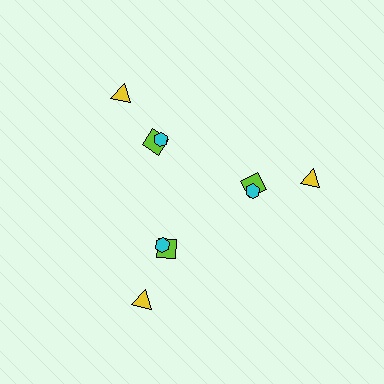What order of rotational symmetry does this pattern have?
This pattern has 3-fold rotational symmetry.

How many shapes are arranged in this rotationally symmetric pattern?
There are 9 shapes, arranged in 3 groups of 3.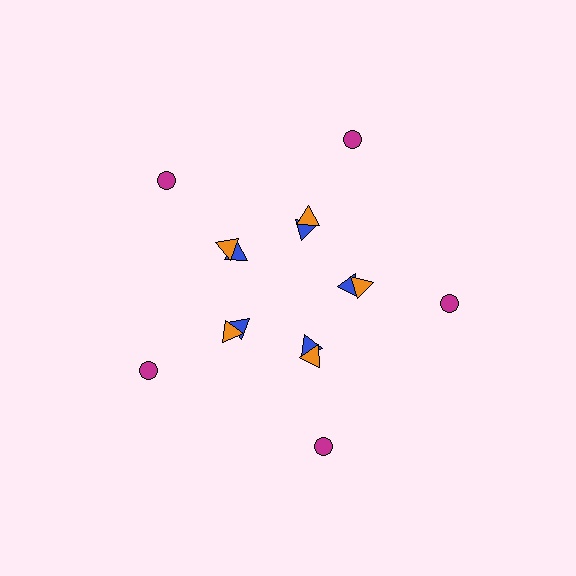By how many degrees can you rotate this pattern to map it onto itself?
The pattern maps onto itself every 72 degrees of rotation.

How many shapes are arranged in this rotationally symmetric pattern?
There are 15 shapes, arranged in 5 groups of 3.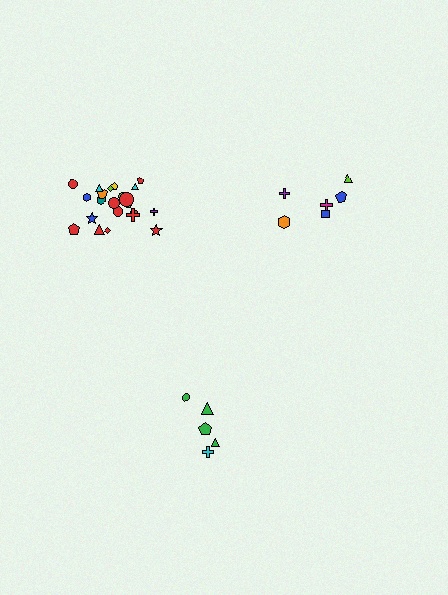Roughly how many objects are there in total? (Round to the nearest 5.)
Roughly 35 objects in total.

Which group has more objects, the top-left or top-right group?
The top-left group.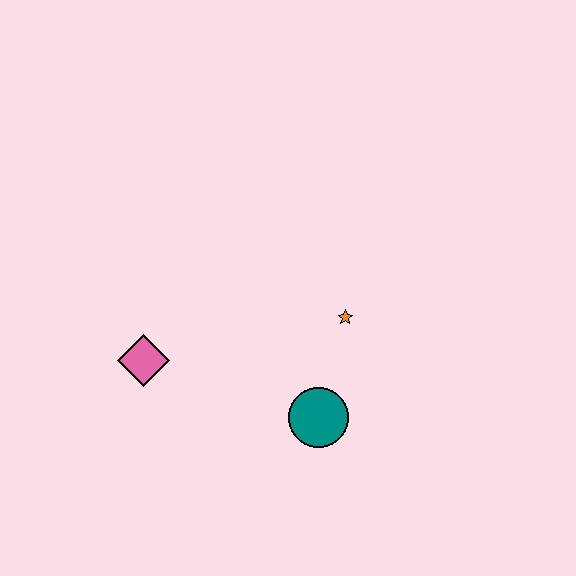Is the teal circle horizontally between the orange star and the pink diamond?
Yes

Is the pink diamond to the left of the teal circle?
Yes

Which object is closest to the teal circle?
The orange star is closest to the teal circle.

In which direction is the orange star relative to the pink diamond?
The orange star is to the right of the pink diamond.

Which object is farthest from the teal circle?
The pink diamond is farthest from the teal circle.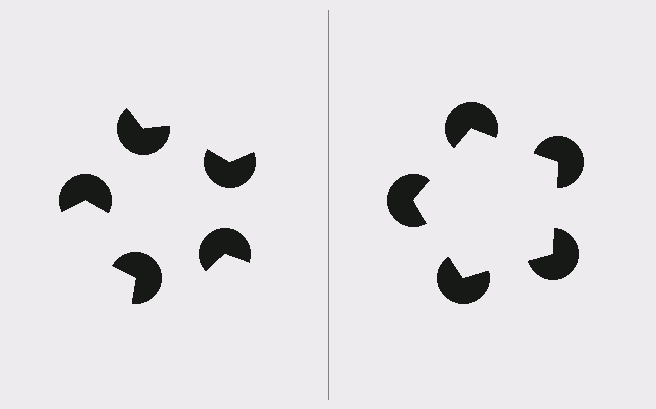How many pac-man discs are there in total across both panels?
10 — 5 on each side.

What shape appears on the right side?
An illusory pentagon.